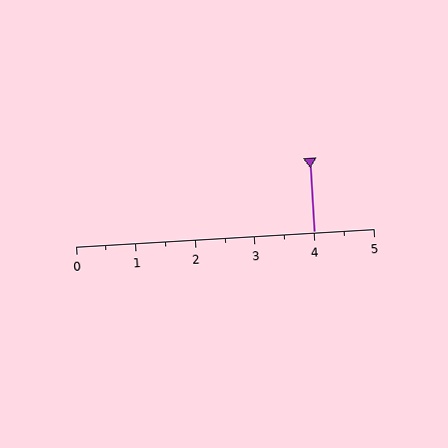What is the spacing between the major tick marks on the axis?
The major ticks are spaced 1 apart.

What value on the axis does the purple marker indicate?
The marker indicates approximately 4.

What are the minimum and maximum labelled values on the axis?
The axis runs from 0 to 5.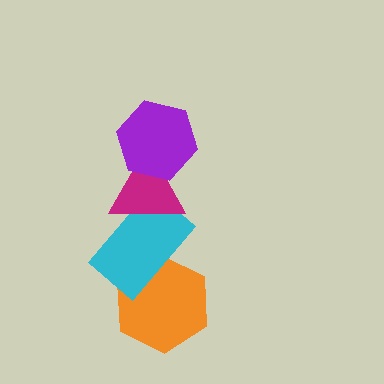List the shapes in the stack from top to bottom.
From top to bottom: the purple hexagon, the magenta triangle, the cyan rectangle, the orange hexagon.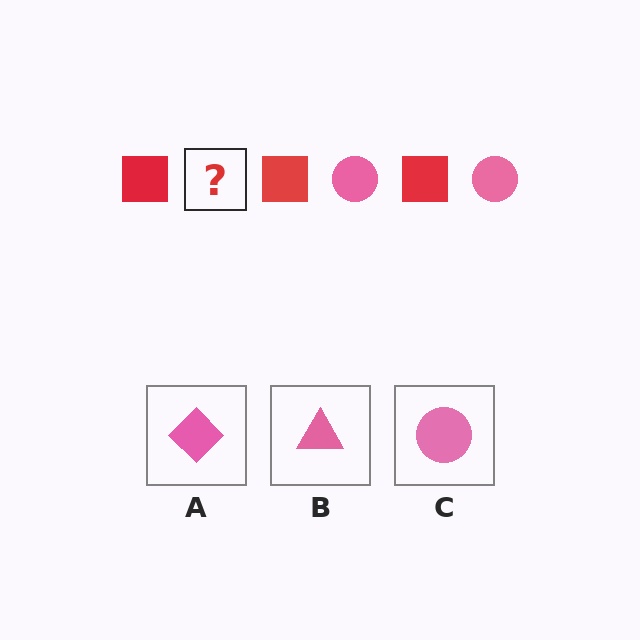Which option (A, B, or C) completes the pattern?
C.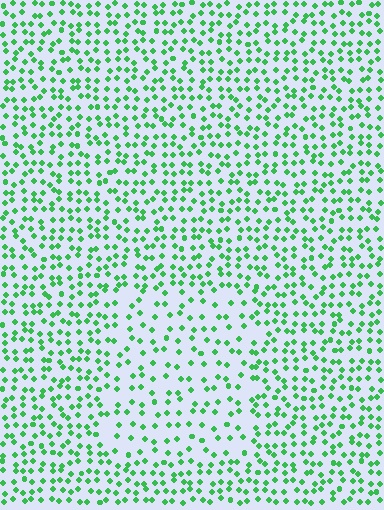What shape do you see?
I see a rectangle.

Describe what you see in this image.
The image contains small green elements arranged at two different densities. A rectangle-shaped region is visible where the elements are less densely packed than the surrounding area.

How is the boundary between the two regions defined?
The boundary is defined by a change in element density (approximately 1.7x ratio). All elements are the same color, size, and shape.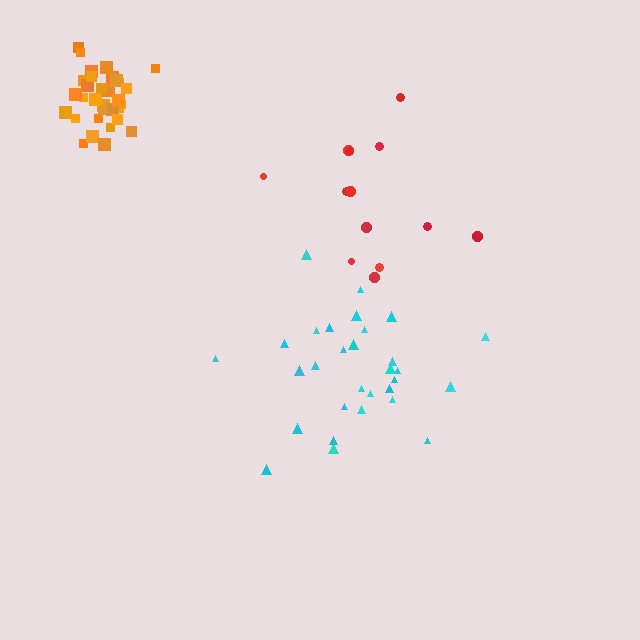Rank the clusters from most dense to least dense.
orange, cyan, red.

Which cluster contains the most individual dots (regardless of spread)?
Orange (33).